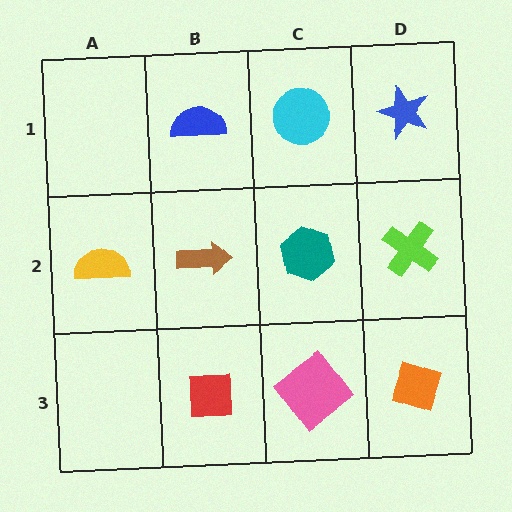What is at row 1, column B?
A blue semicircle.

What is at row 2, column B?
A brown arrow.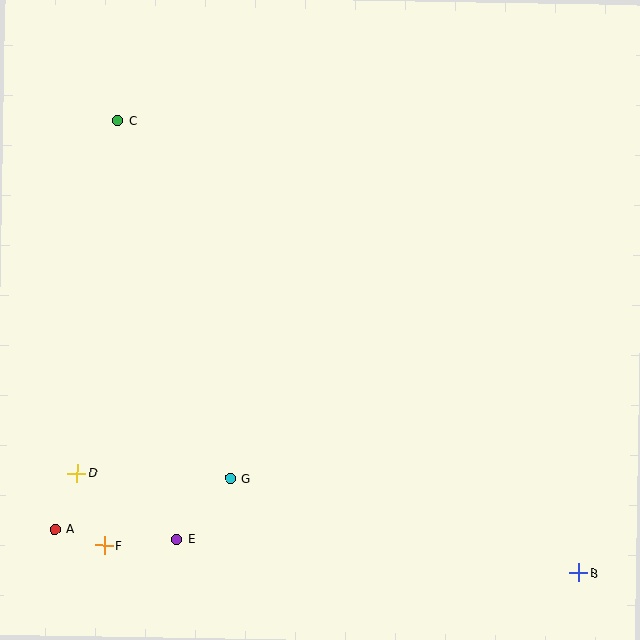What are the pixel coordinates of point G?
Point G is at (230, 478).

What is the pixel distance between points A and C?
The distance between A and C is 413 pixels.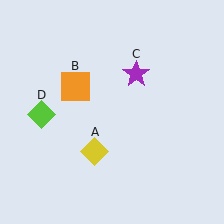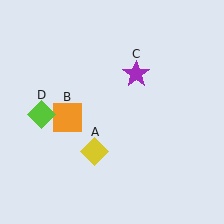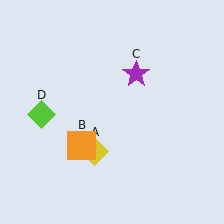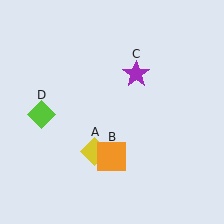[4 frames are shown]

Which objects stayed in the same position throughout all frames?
Yellow diamond (object A) and purple star (object C) and lime diamond (object D) remained stationary.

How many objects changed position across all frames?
1 object changed position: orange square (object B).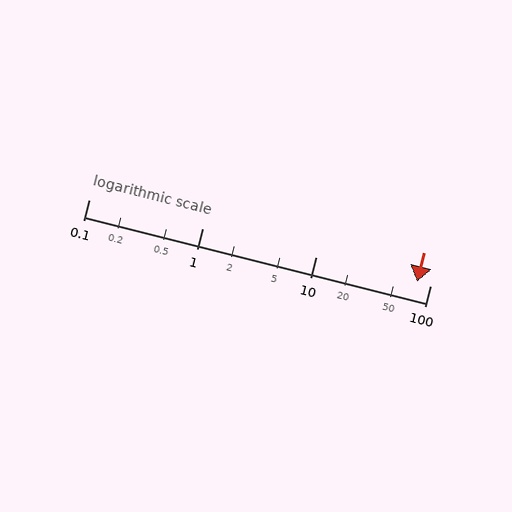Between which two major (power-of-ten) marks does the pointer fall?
The pointer is between 10 and 100.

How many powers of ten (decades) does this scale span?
The scale spans 3 decades, from 0.1 to 100.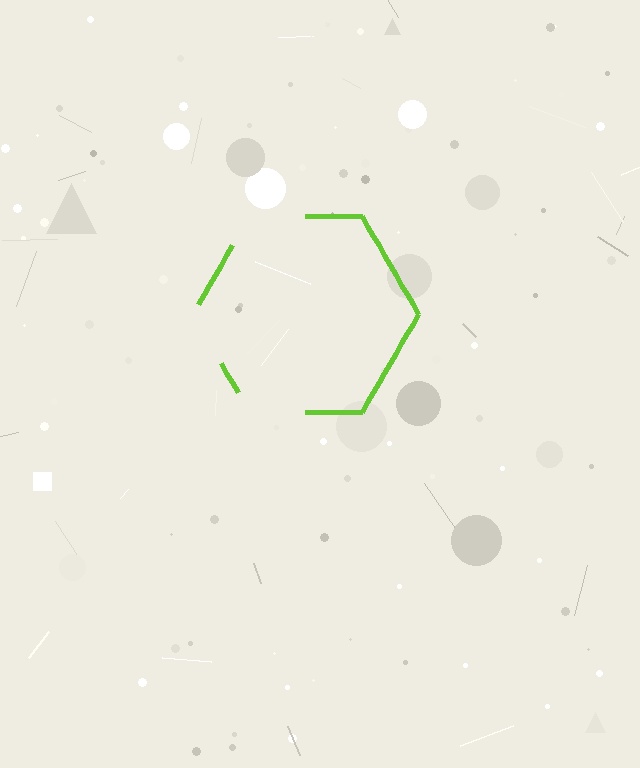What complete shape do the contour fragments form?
The contour fragments form a hexagon.